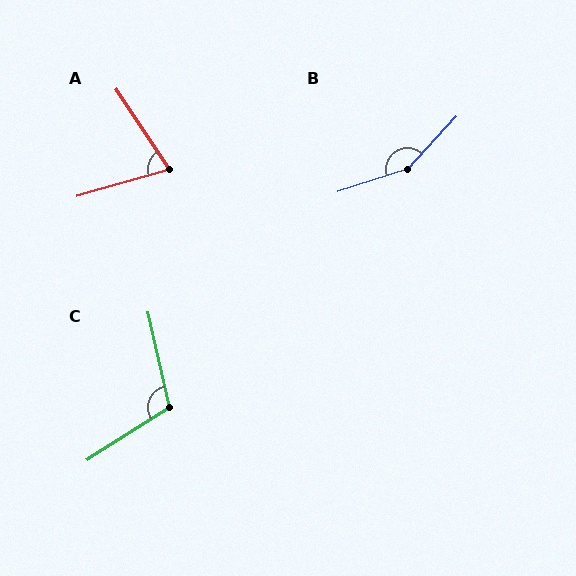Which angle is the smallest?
A, at approximately 72 degrees.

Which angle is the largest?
B, at approximately 150 degrees.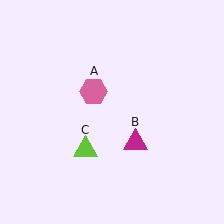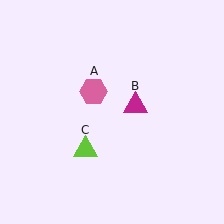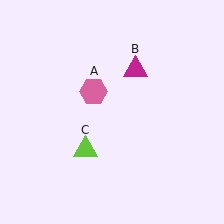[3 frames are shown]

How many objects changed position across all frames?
1 object changed position: magenta triangle (object B).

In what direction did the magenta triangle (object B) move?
The magenta triangle (object B) moved up.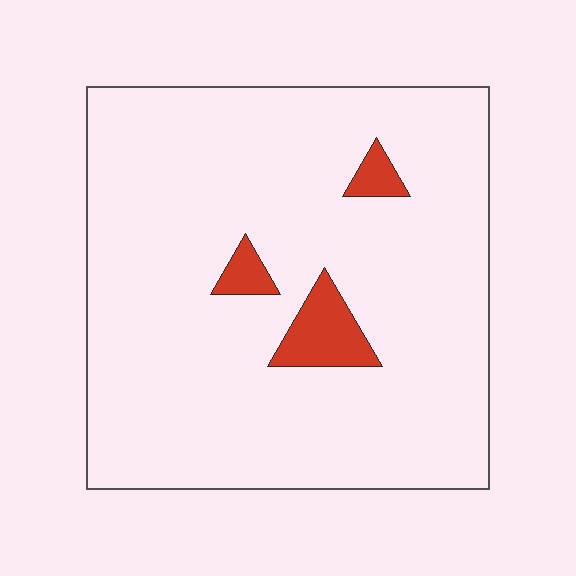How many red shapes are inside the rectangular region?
3.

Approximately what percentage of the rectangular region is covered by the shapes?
Approximately 5%.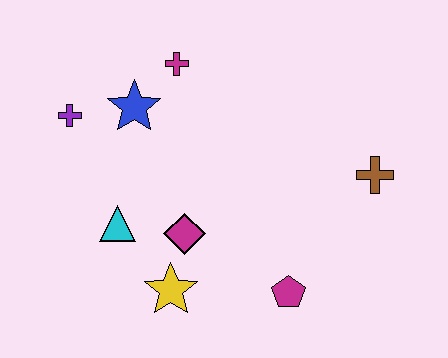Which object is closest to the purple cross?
The blue star is closest to the purple cross.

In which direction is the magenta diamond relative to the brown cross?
The magenta diamond is to the left of the brown cross.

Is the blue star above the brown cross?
Yes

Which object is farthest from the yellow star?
The brown cross is farthest from the yellow star.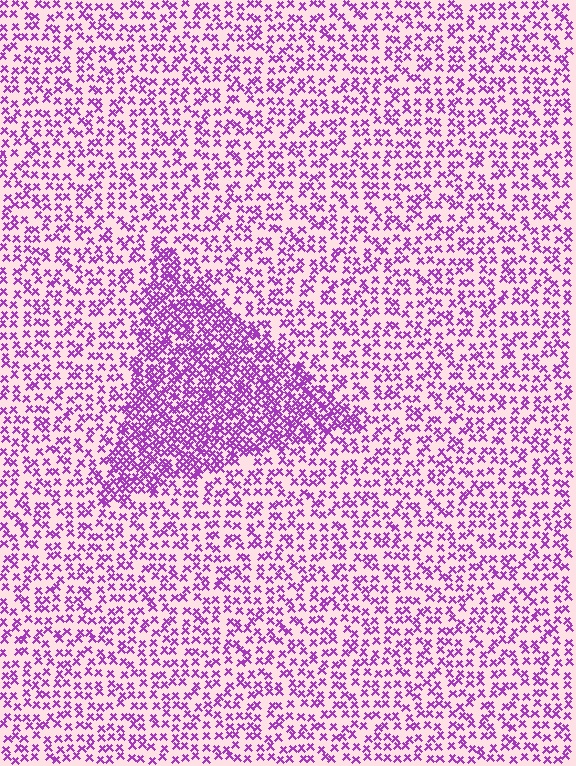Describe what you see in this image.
The image contains small purple elements arranged at two different densities. A triangle-shaped region is visible where the elements are more densely packed than the surrounding area.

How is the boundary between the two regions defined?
The boundary is defined by a change in element density (approximately 2.1x ratio). All elements are the same color, size, and shape.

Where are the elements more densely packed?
The elements are more densely packed inside the triangle boundary.